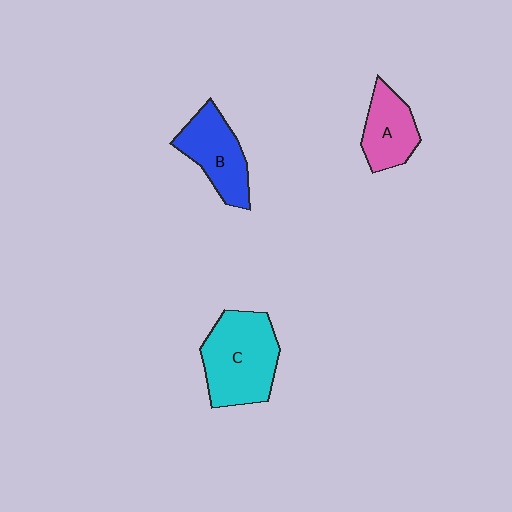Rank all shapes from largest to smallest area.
From largest to smallest: C (cyan), B (blue), A (pink).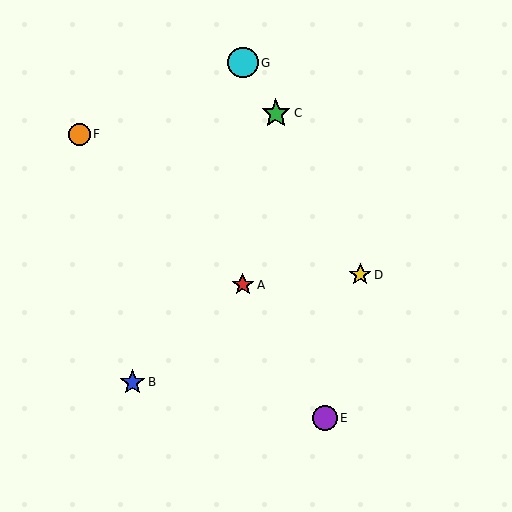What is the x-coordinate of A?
Object A is at x≈243.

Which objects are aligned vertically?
Objects A, G are aligned vertically.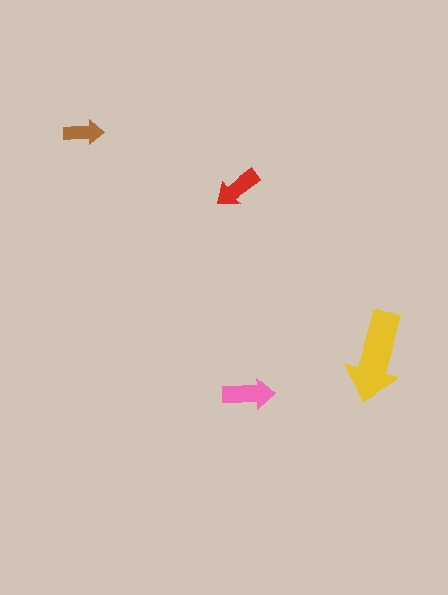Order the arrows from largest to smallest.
the yellow one, the pink one, the red one, the brown one.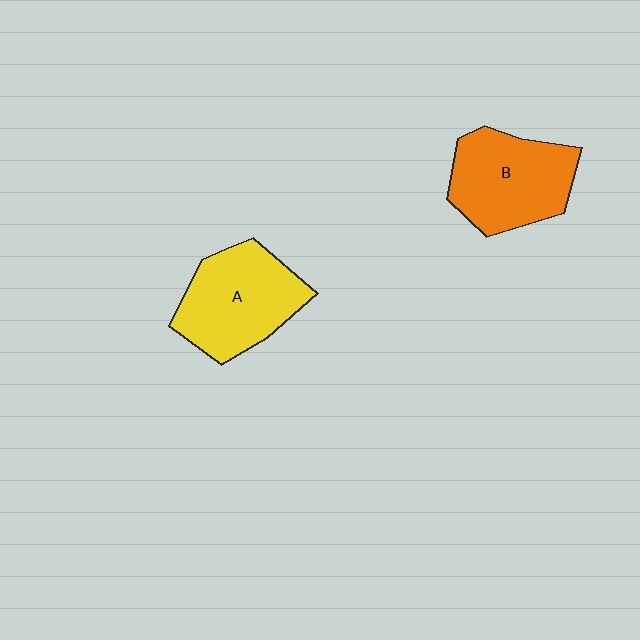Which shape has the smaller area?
Shape B (orange).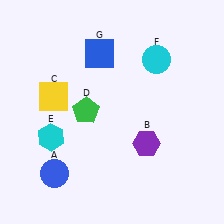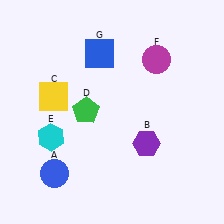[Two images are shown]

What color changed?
The circle (F) changed from cyan in Image 1 to magenta in Image 2.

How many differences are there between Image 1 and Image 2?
There is 1 difference between the two images.